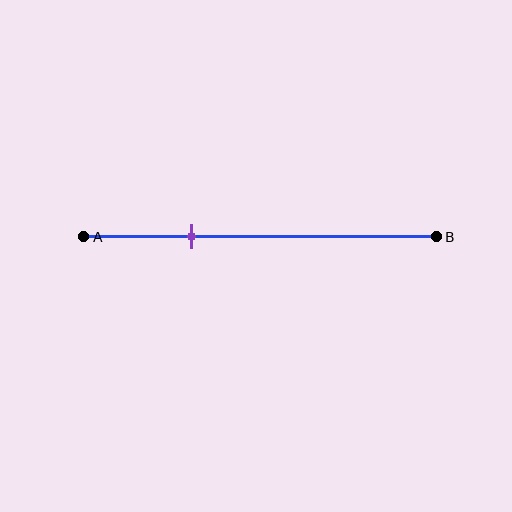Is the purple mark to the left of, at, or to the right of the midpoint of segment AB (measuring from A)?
The purple mark is to the left of the midpoint of segment AB.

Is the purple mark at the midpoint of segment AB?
No, the mark is at about 30% from A, not at the 50% midpoint.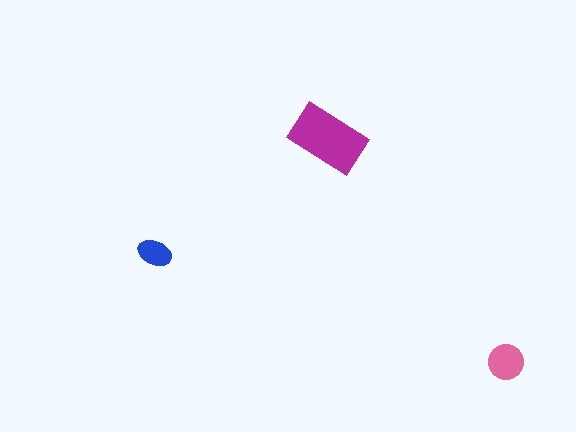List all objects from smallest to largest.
The blue ellipse, the pink circle, the magenta rectangle.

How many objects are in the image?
There are 3 objects in the image.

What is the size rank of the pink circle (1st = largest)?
2nd.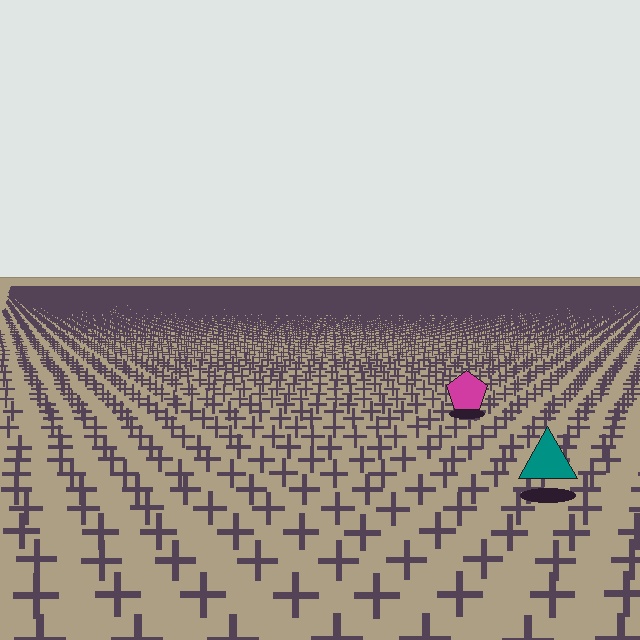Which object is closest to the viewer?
The teal triangle is closest. The texture marks near it are larger and more spread out.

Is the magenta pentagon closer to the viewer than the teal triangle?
No. The teal triangle is closer — you can tell from the texture gradient: the ground texture is coarser near it.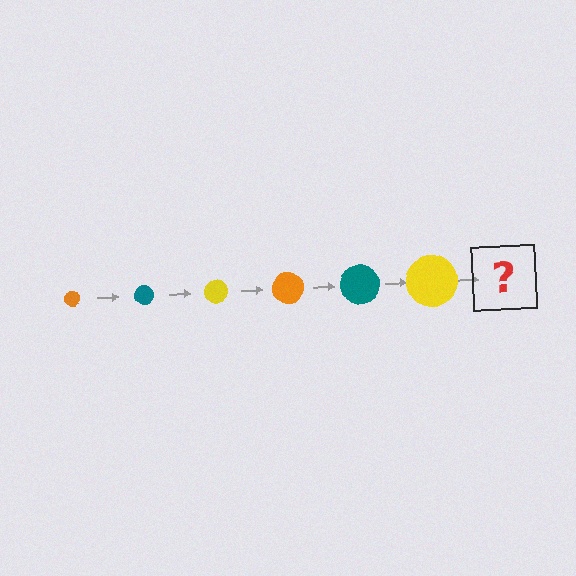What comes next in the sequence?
The next element should be an orange circle, larger than the previous one.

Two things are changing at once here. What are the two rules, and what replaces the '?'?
The two rules are that the circle grows larger each step and the color cycles through orange, teal, and yellow. The '?' should be an orange circle, larger than the previous one.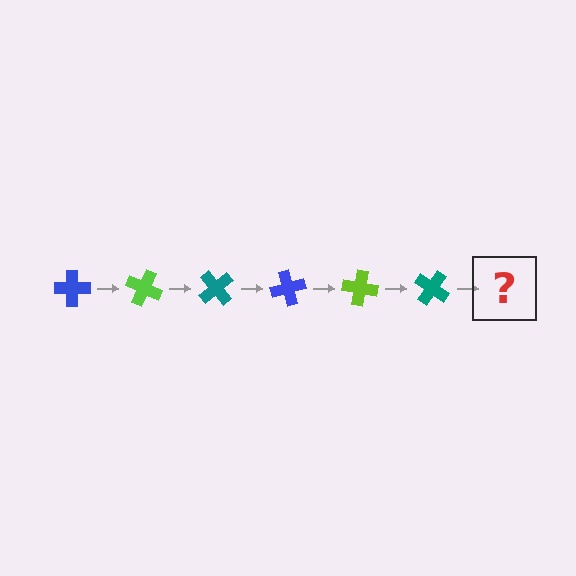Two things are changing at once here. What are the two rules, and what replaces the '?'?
The two rules are that it rotates 25 degrees each step and the color cycles through blue, lime, and teal. The '?' should be a blue cross, rotated 150 degrees from the start.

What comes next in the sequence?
The next element should be a blue cross, rotated 150 degrees from the start.